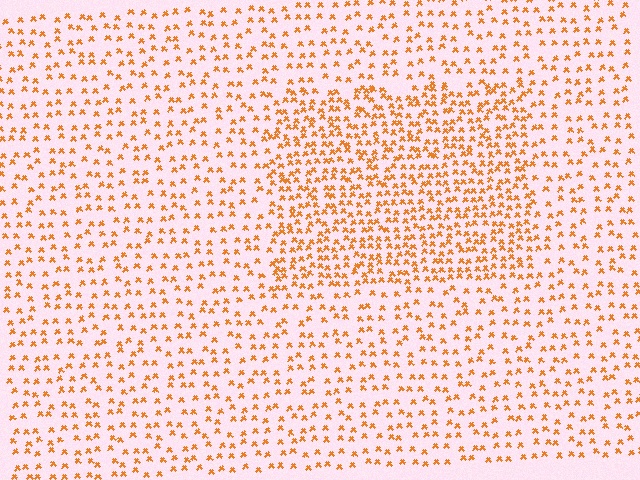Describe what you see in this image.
The image contains small orange elements arranged at two different densities. A rectangle-shaped region is visible where the elements are more densely packed than the surrounding area.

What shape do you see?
I see a rectangle.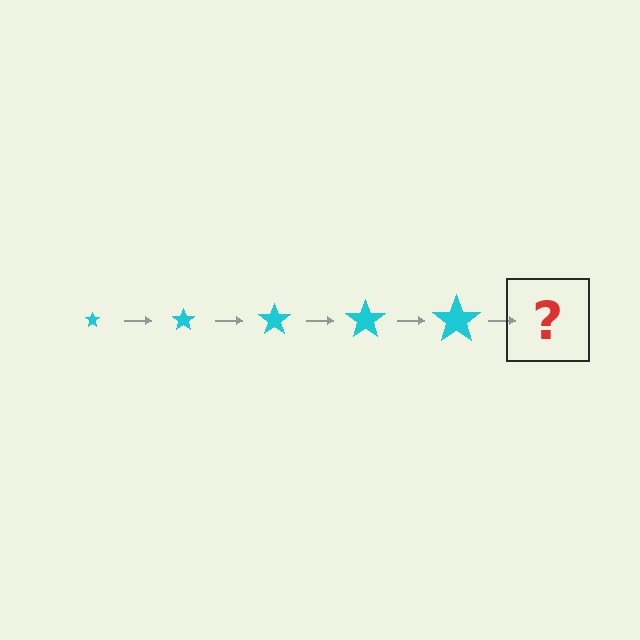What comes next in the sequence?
The next element should be a cyan star, larger than the previous one.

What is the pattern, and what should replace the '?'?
The pattern is that the star gets progressively larger each step. The '?' should be a cyan star, larger than the previous one.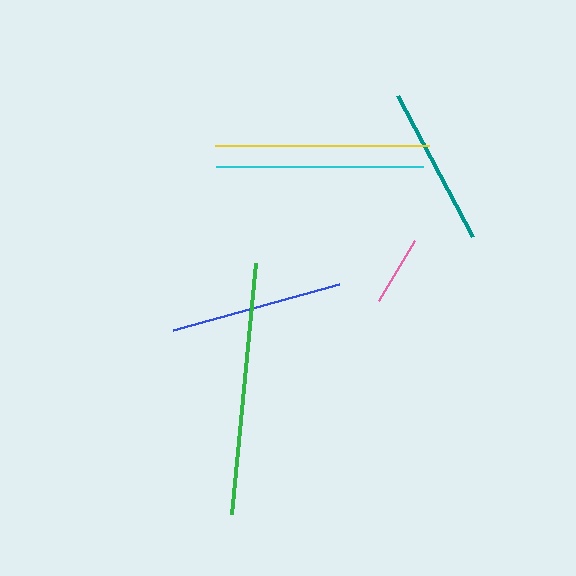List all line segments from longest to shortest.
From longest to shortest: green, yellow, cyan, blue, teal, pink.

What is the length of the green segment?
The green segment is approximately 252 pixels long.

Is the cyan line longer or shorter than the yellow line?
The yellow line is longer than the cyan line.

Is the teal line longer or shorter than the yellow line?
The yellow line is longer than the teal line.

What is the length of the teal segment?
The teal segment is approximately 160 pixels long.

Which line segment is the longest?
The green line is the longest at approximately 252 pixels.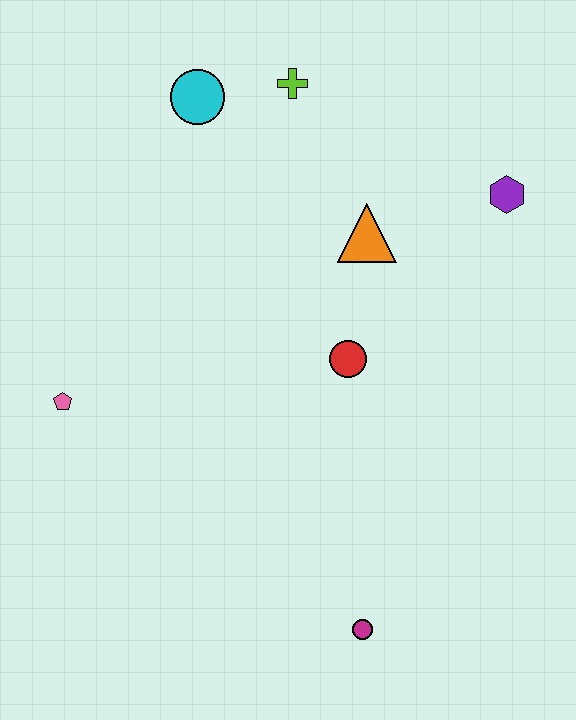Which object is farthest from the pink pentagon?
The purple hexagon is farthest from the pink pentagon.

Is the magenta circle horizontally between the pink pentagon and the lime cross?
No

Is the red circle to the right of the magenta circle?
No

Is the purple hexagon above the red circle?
Yes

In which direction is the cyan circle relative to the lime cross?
The cyan circle is to the left of the lime cross.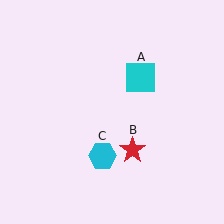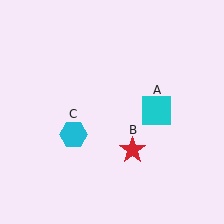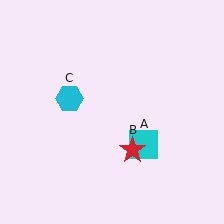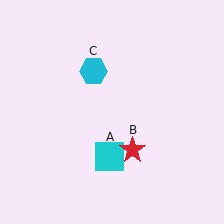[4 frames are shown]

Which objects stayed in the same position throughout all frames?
Red star (object B) remained stationary.